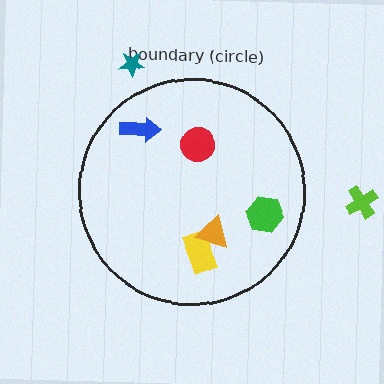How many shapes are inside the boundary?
5 inside, 2 outside.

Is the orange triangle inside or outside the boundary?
Inside.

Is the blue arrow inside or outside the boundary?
Inside.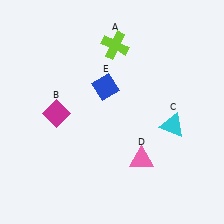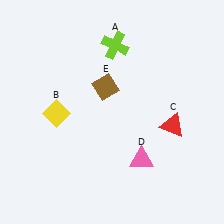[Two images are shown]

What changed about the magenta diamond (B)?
In Image 1, B is magenta. In Image 2, it changed to yellow.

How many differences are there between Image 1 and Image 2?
There are 3 differences between the two images.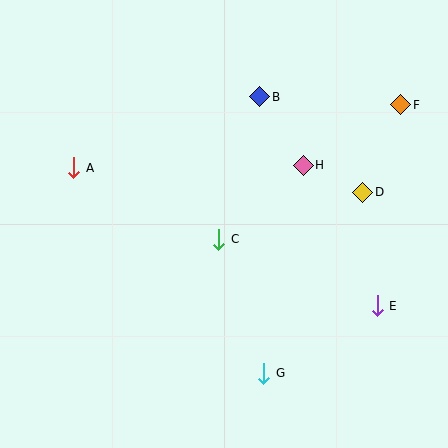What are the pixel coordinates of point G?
Point G is at (264, 373).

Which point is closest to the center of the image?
Point C at (219, 239) is closest to the center.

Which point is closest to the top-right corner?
Point F is closest to the top-right corner.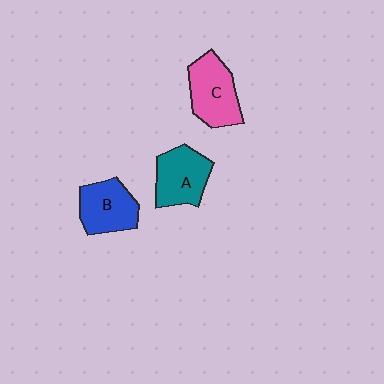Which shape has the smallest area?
Shape B (blue).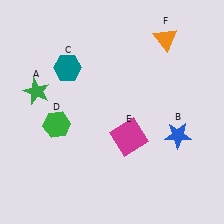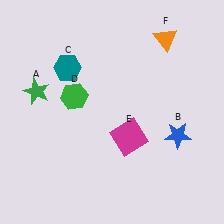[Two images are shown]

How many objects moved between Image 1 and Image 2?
1 object moved between the two images.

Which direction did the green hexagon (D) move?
The green hexagon (D) moved up.